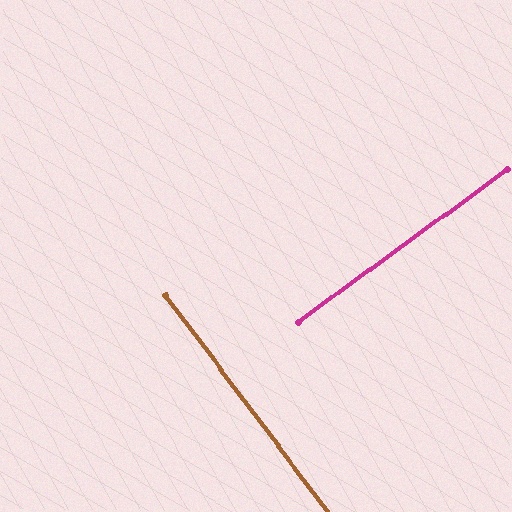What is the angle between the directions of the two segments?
Approximately 89 degrees.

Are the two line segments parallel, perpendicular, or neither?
Perpendicular — they meet at approximately 89°.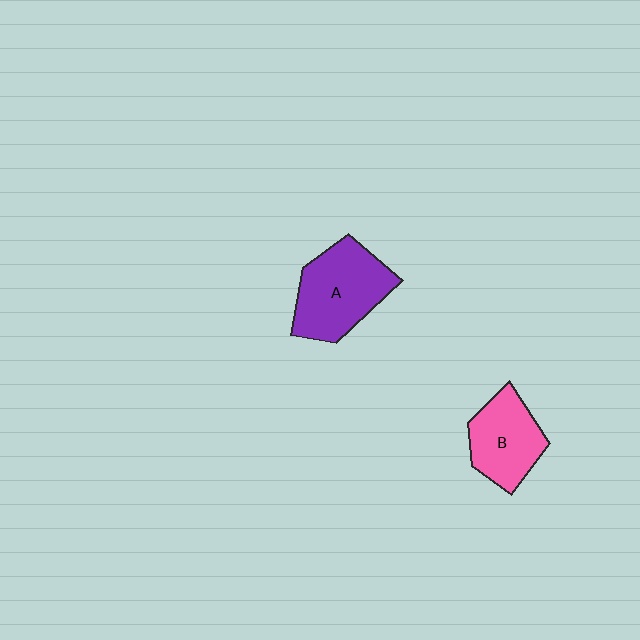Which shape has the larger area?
Shape A (purple).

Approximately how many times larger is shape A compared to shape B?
Approximately 1.3 times.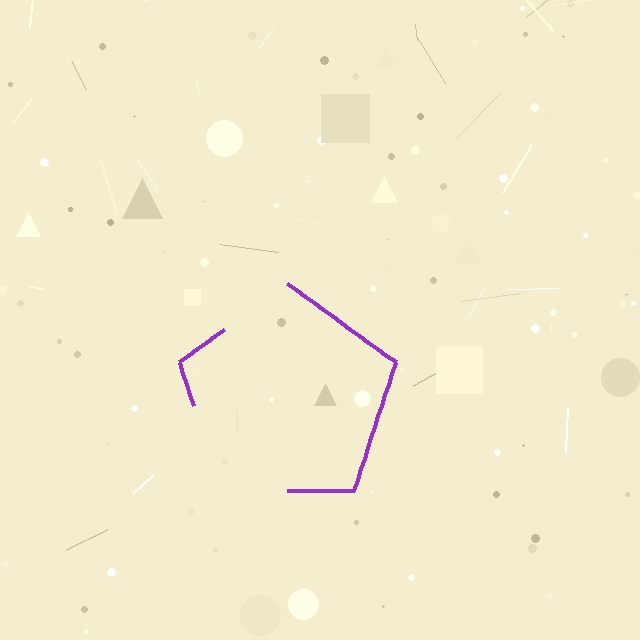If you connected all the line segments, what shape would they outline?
They would outline a pentagon.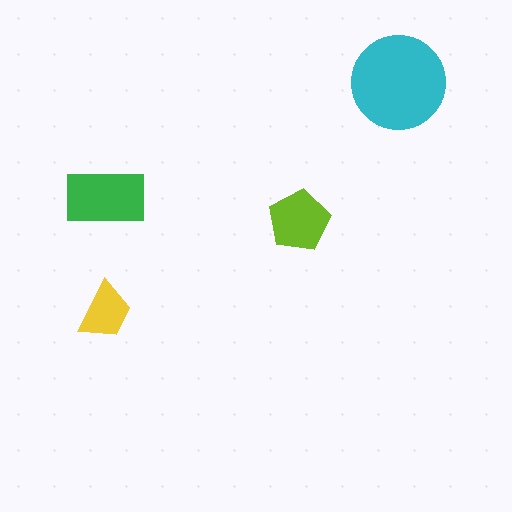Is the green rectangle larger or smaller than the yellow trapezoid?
Larger.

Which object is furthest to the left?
The green rectangle is leftmost.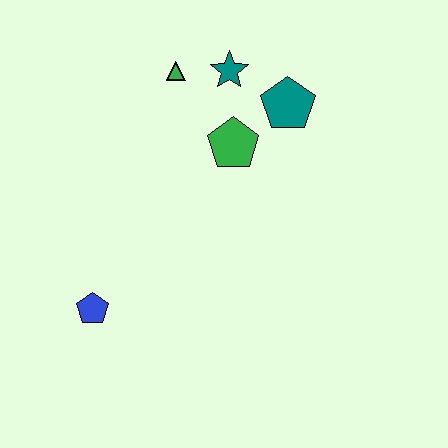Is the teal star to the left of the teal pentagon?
Yes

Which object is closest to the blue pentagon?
The green pentagon is closest to the blue pentagon.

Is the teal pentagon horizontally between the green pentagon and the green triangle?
No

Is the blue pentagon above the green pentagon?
No